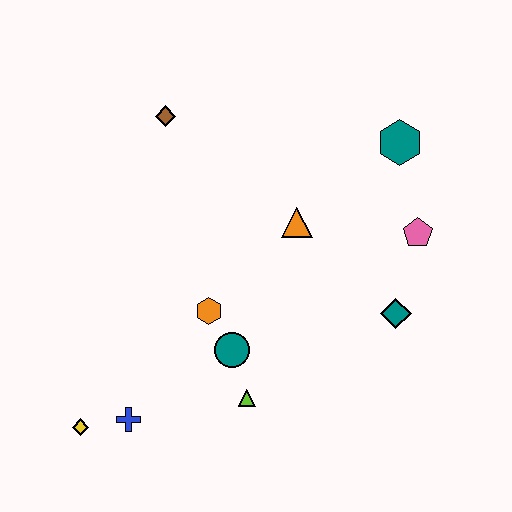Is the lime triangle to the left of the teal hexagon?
Yes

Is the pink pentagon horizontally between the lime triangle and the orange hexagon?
No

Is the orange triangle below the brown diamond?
Yes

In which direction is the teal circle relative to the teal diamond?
The teal circle is to the left of the teal diamond.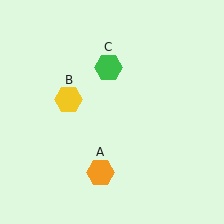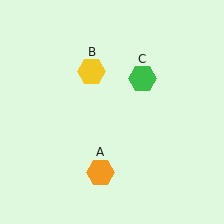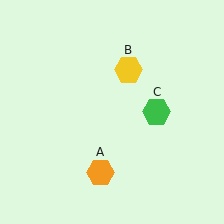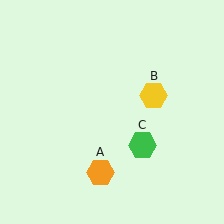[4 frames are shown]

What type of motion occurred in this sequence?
The yellow hexagon (object B), green hexagon (object C) rotated clockwise around the center of the scene.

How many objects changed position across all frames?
2 objects changed position: yellow hexagon (object B), green hexagon (object C).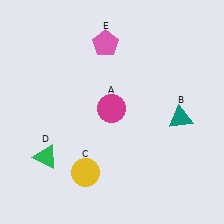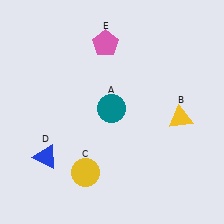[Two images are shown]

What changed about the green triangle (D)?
In Image 1, D is green. In Image 2, it changed to blue.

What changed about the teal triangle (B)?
In Image 1, B is teal. In Image 2, it changed to yellow.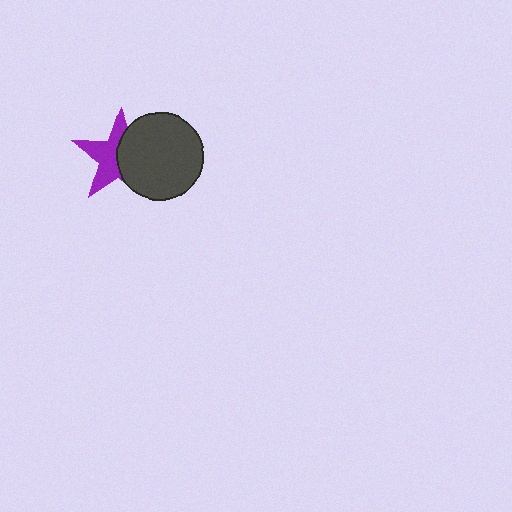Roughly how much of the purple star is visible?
About half of it is visible (roughly 52%).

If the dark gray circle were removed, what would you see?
You would see the complete purple star.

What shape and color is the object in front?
The object in front is a dark gray circle.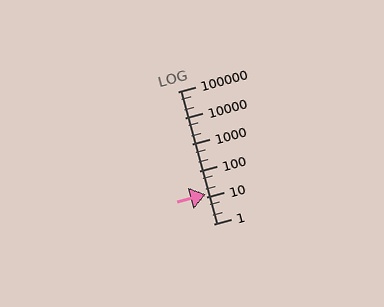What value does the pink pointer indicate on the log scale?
The pointer indicates approximately 13.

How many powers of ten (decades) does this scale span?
The scale spans 5 decades, from 1 to 100000.